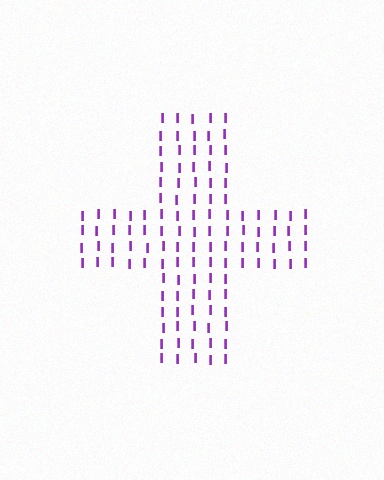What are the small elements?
The small elements are letter I's.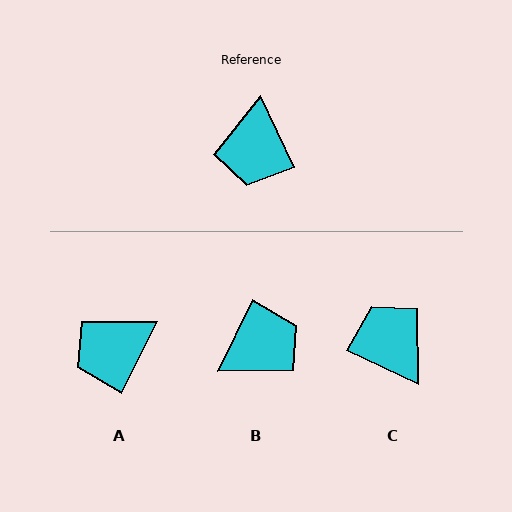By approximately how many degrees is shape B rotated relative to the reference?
Approximately 129 degrees counter-clockwise.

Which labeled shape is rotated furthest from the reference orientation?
C, about 141 degrees away.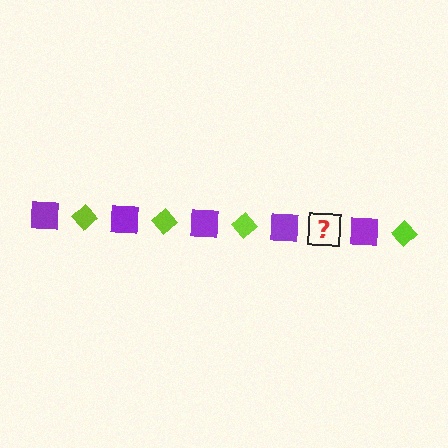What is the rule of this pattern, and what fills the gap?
The rule is that the pattern alternates between purple square and lime diamond. The gap should be filled with a lime diamond.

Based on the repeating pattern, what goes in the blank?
The blank should be a lime diamond.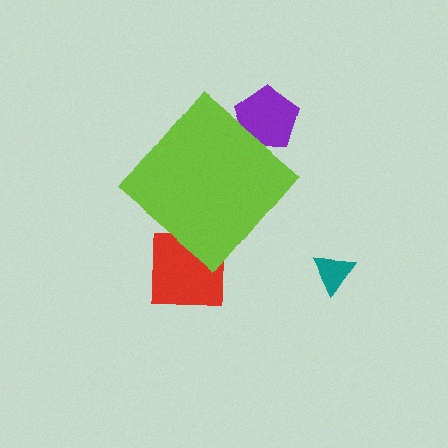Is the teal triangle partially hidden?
No, the teal triangle is fully visible.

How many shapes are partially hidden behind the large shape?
2 shapes are partially hidden.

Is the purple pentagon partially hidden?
Yes, the purple pentagon is partially hidden behind the lime diamond.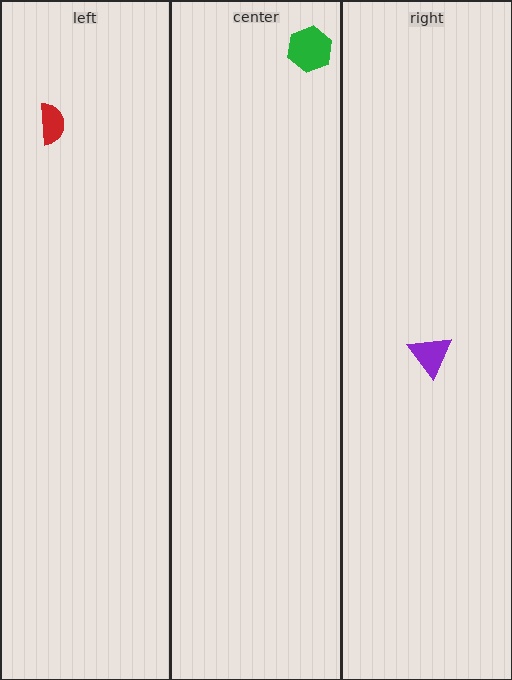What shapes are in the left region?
The red semicircle.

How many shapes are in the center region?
1.